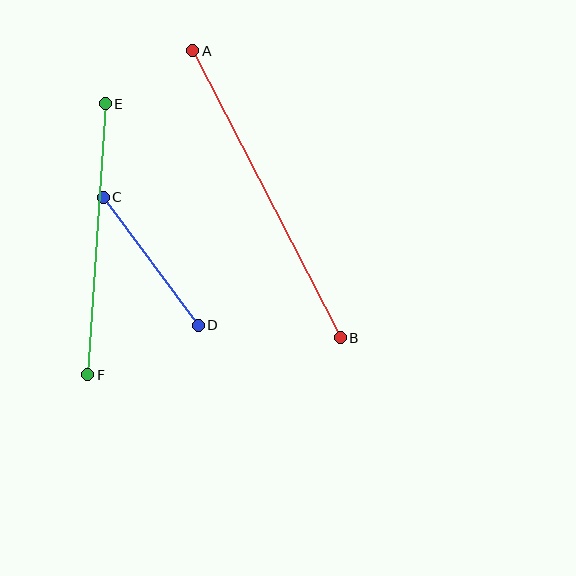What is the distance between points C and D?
The distance is approximately 159 pixels.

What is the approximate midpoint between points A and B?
The midpoint is at approximately (266, 194) pixels.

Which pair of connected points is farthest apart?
Points A and B are farthest apart.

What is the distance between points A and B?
The distance is approximately 323 pixels.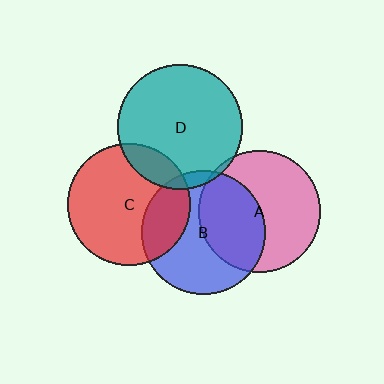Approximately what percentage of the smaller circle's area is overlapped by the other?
Approximately 5%.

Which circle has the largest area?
Circle D (teal).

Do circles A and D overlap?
Yes.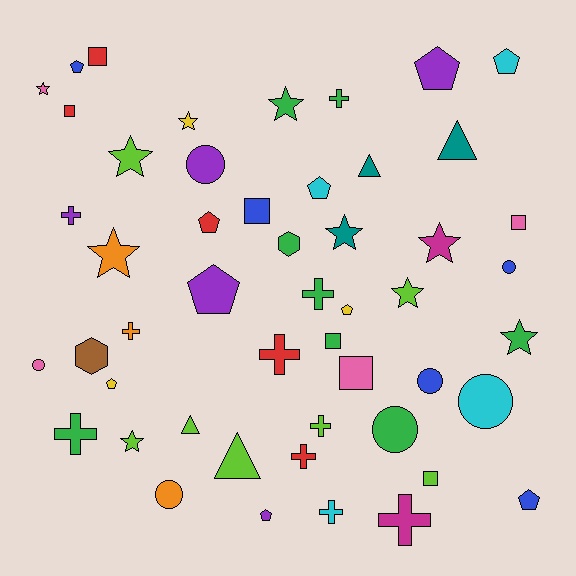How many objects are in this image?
There are 50 objects.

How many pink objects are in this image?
There are 4 pink objects.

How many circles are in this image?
There are 7 circles.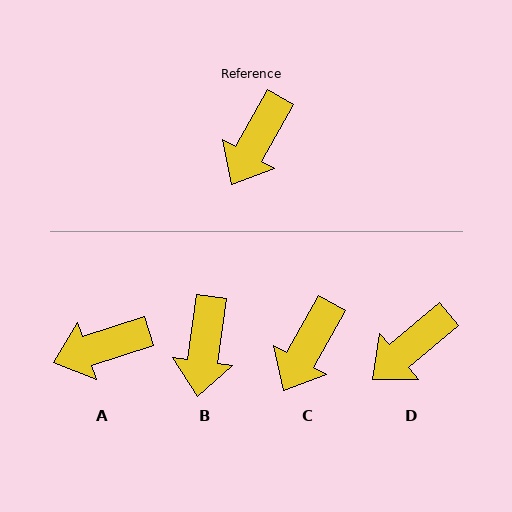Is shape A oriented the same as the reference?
No, it is off by about 43 degrees.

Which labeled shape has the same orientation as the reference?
C.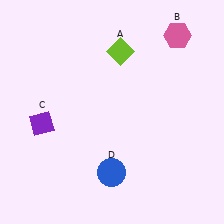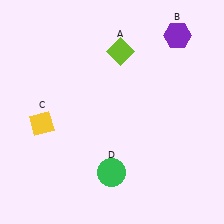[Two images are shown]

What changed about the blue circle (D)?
In Image 1, D is blue. In Image 2, it changed to green.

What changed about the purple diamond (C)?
In Image 1, C is purple. In Image 2, it changed to yellow.